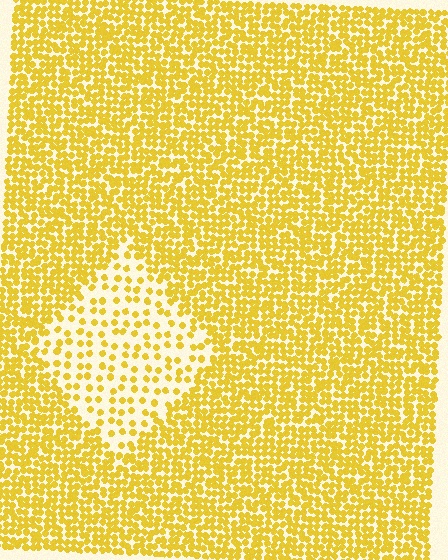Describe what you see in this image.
The image contains small yellow elements arranged at two different densities. A diamond-shaped region is visible where the elements are less densely packed than the surrounding area.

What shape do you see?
I see a diamond.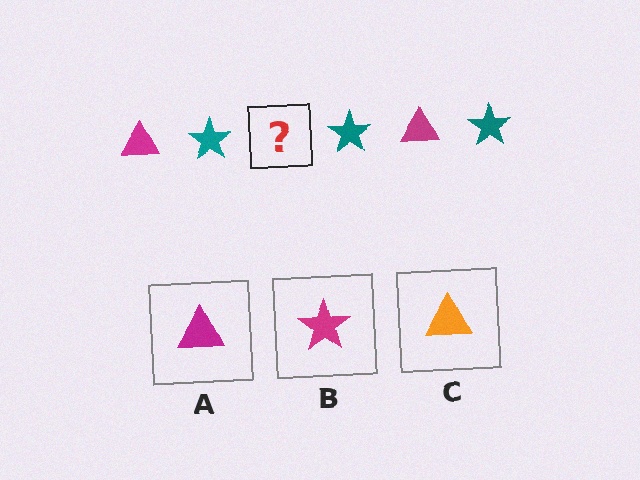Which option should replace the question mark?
Option A.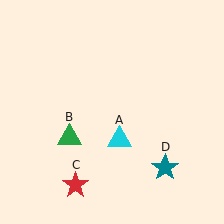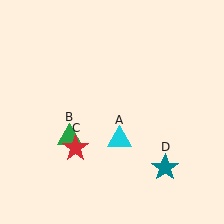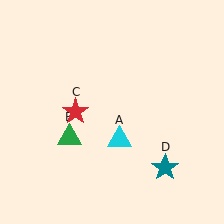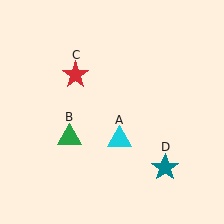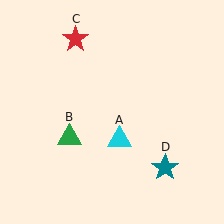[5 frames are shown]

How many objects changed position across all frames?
1 object changed position: red star (object C).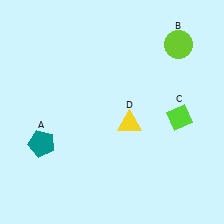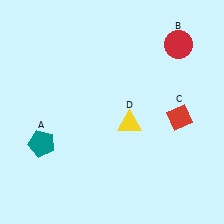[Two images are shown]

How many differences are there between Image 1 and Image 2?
There are 2 differences between the two images.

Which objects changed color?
B changed from lime to red. C changed from lime to red.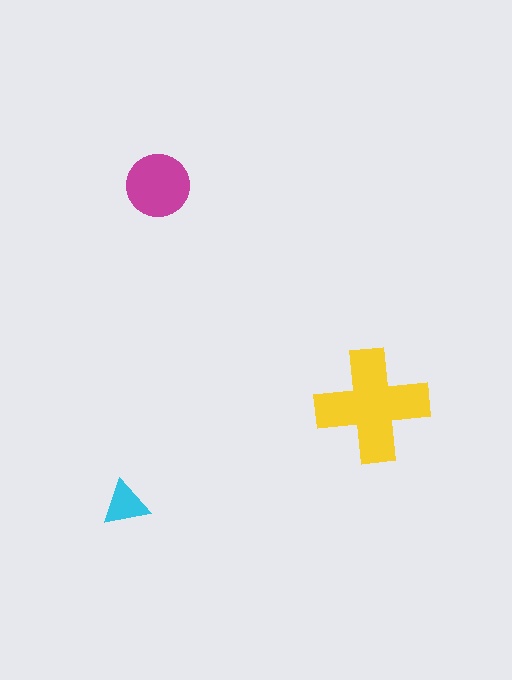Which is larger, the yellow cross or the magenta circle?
The yellow cross.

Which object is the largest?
The yellow cross.